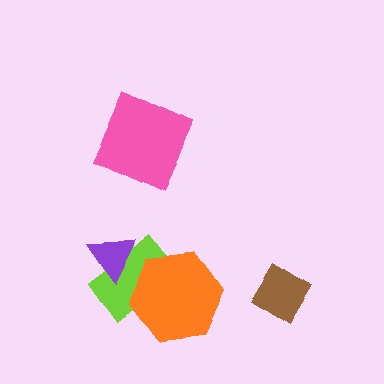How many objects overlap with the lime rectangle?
2 objects overlap with the lime rectangle.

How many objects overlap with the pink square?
0 objects overlap with the pink square.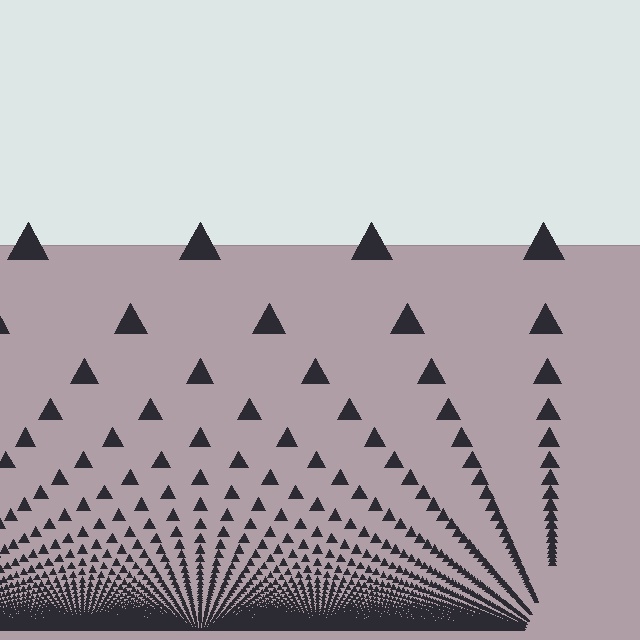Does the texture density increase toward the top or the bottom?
Density increases toward the bottom.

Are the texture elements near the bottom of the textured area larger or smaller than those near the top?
Smaller. The gradient is inverted — elements near the bottom are smaller and denser.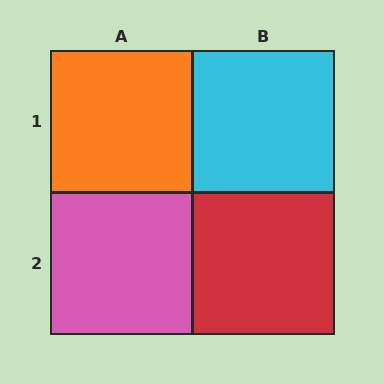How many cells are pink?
1 cell is pink.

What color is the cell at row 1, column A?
Orange.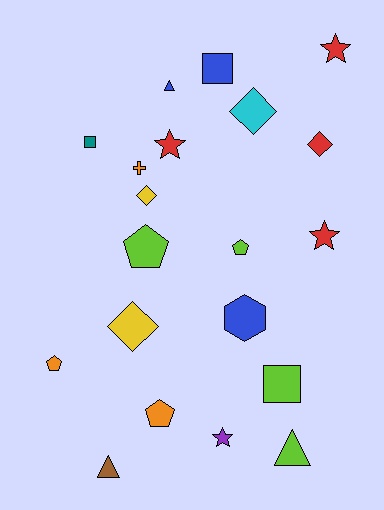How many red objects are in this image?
There are 4 red objects.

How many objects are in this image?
There are 20 objects.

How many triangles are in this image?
There are 3 triangles.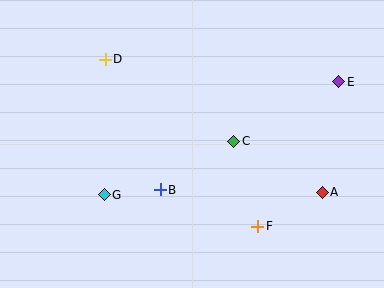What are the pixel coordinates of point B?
Point B is at (160, 190).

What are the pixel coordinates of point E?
Point E is at (339, 82).